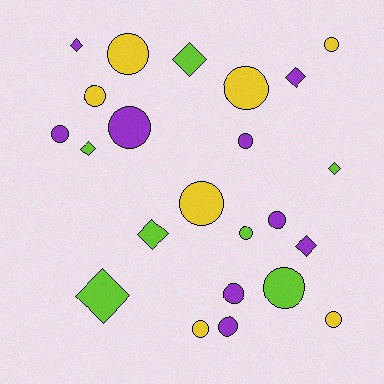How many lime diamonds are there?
There are 5 lime diamonds.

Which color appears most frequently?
Purple, with 9 objects.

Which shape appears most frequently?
Circle, with 15 objects.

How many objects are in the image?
There are 23 objects.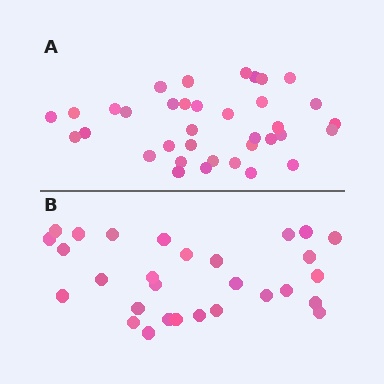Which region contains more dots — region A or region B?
Region A (the top region) has more dots.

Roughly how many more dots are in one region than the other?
Region A has roughly 8 or so more dots than region B.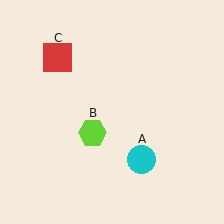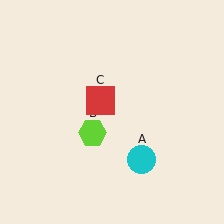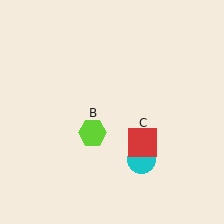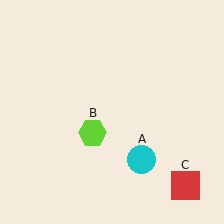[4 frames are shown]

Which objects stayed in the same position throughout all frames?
Cyan circle (object A) and lime hexagon (object B) remained stationary.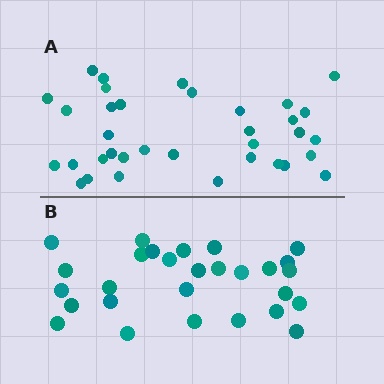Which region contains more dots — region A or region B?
Region A (the top region) has more dots.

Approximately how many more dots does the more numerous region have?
Region A has roughly 8 or so more dots than region B.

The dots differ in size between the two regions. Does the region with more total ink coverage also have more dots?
No. Region B has more total ink coverage because its dots are larger, but region A actually contains more individual dots. Total area can be misleading — the number of items is what matters here.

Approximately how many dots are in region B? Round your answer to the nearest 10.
About 30 dots. (The exact count is 28, which rounds to 30.)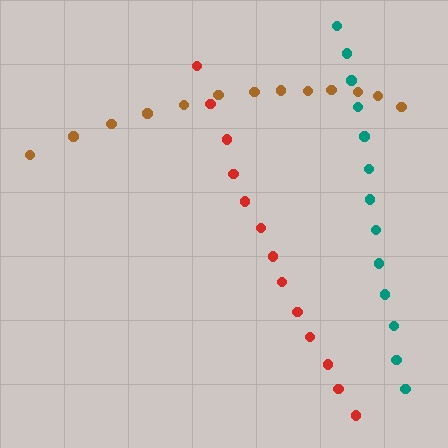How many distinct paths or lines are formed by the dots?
There are 3 distinct paths.